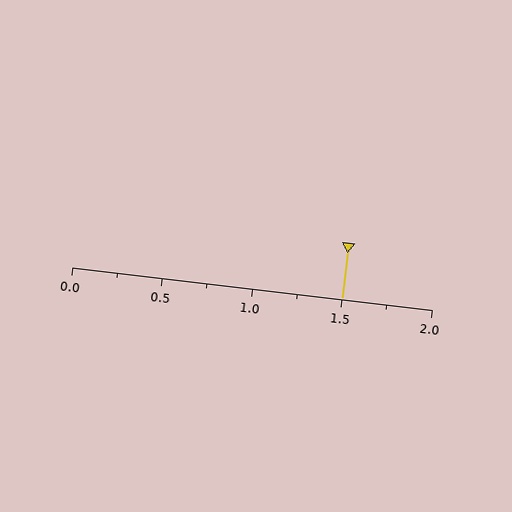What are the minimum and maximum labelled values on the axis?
The axis runs from 0.0 to 2.0.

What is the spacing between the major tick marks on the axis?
The major ticks are spaced 0.5 apart.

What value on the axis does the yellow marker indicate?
The marker indicates approximately 1.5.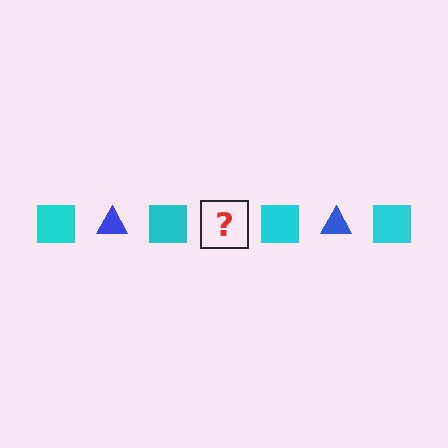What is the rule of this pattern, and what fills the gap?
The rule is that the pattern alternates between cyan square and blue triangle. The gap should be filled with a blue triangle.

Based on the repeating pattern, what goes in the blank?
The blank should be a blue triangle.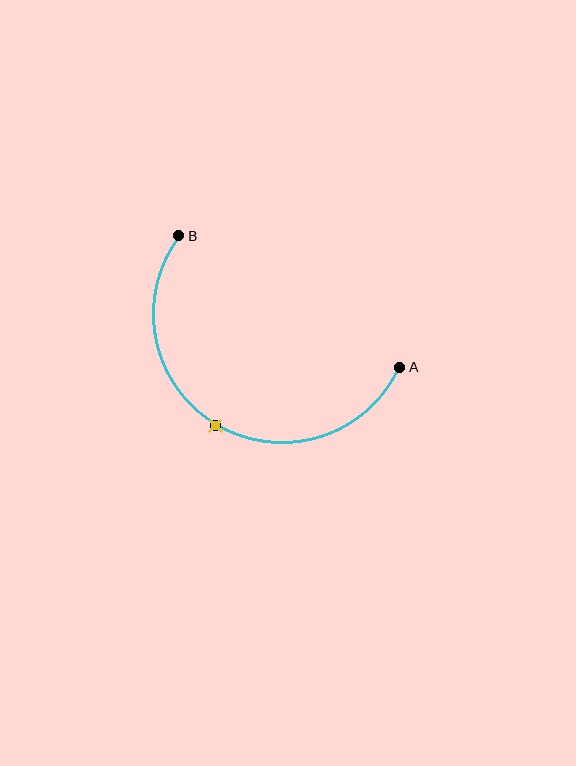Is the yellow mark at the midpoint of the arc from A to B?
Yes. The yellow mark lies on the arc at equal arc-length from both A and B — it is the arc midpoint.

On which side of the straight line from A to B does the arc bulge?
The arc bulges below the straight line connecting A and B.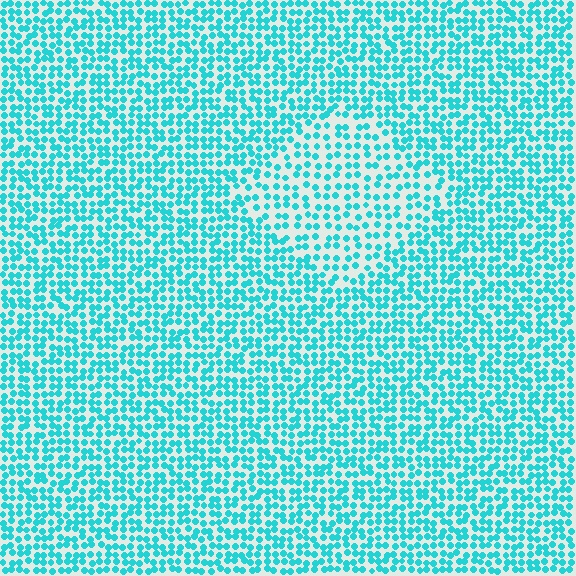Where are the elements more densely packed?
The elements are more densely packed outside the diamond boundary.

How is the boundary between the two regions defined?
The boundary is defined by a change in element density (approximately 1.6x ratio). All elements are the same color, size, and shape.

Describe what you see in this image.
The image contains small cyan elements arranged at two different densities. A diamond-shaped region is visible where the elements are less densely packed than the surrounding area.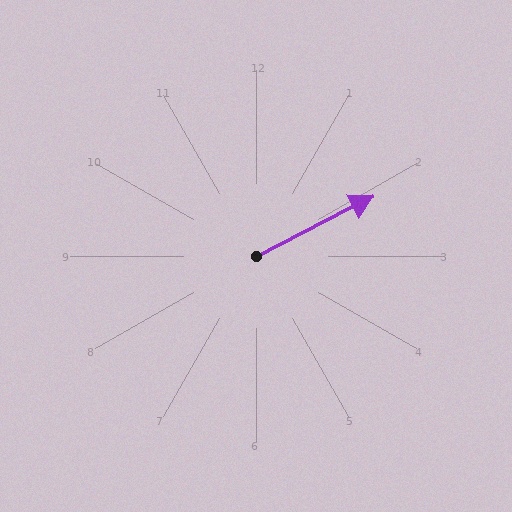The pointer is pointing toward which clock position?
Roughly 2 o'clock.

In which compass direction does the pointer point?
Northeast.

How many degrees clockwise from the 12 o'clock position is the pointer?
Approximately 63 degrees.